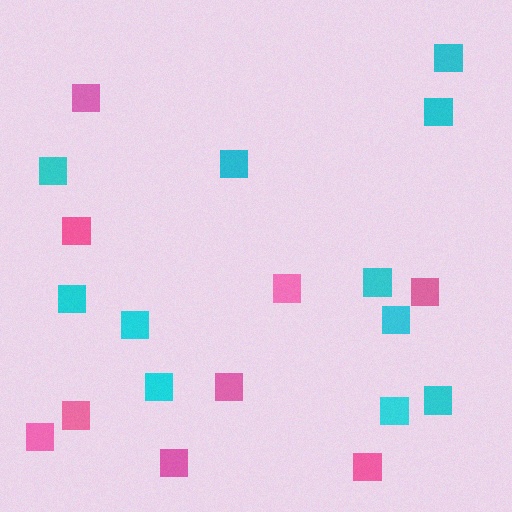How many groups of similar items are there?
There are 2 groups: one group of pink squares (9) and one group of cyan squares (11).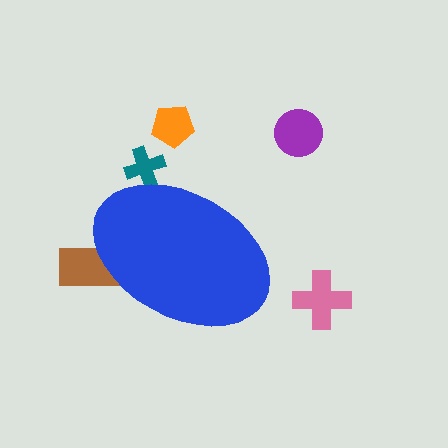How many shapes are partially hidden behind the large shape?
2 shapes are partially hidden.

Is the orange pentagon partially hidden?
No, the orange pentagon is fully visible.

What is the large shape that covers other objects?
A blue ellipse.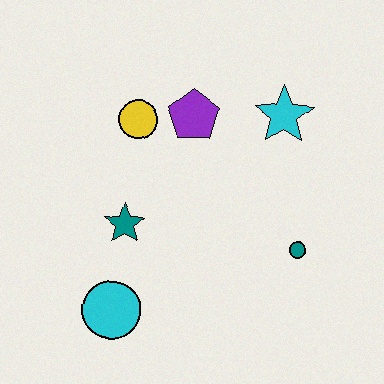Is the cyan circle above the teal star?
No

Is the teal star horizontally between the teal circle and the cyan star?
No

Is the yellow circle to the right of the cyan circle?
Yes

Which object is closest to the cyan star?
The purple pentagon is closest to the cyan star.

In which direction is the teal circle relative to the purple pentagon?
The teal circle is below the purple pentagon.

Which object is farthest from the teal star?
The cyan star is farthest from the teal star.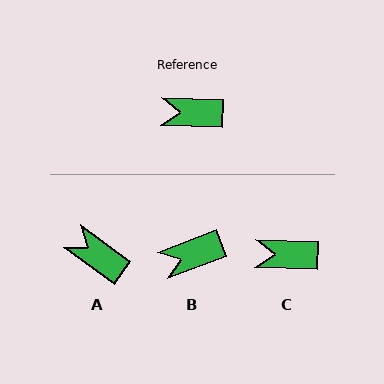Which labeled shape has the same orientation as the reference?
C.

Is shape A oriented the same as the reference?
No, it is off by about 34 degrees.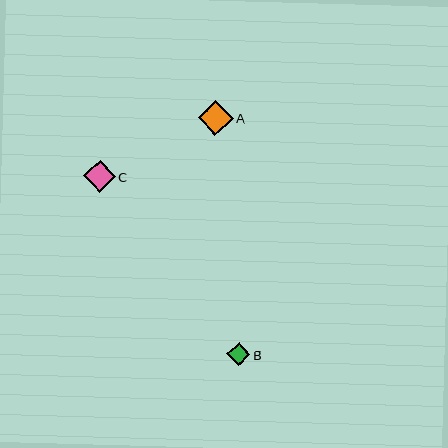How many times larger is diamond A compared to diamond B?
Diamond A is approximately 1.5 times the size of diamond B.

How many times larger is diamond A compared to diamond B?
Diamond A is approximately 1.5 times the size of diamond B.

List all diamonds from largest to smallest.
From largest to smallest: A, C, B.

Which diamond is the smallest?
Diamond B is the smallest with a size of approximately 24 pixels.